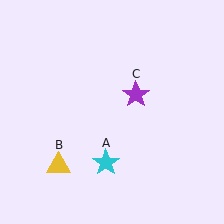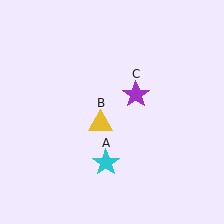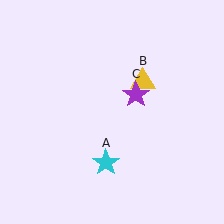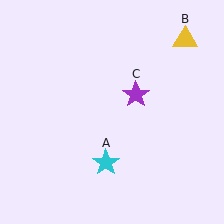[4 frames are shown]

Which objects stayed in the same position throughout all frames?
Cyan star (object A) and purple star (object C) remained stationary.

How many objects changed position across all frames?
1 object changed position: yellow triangle (object B).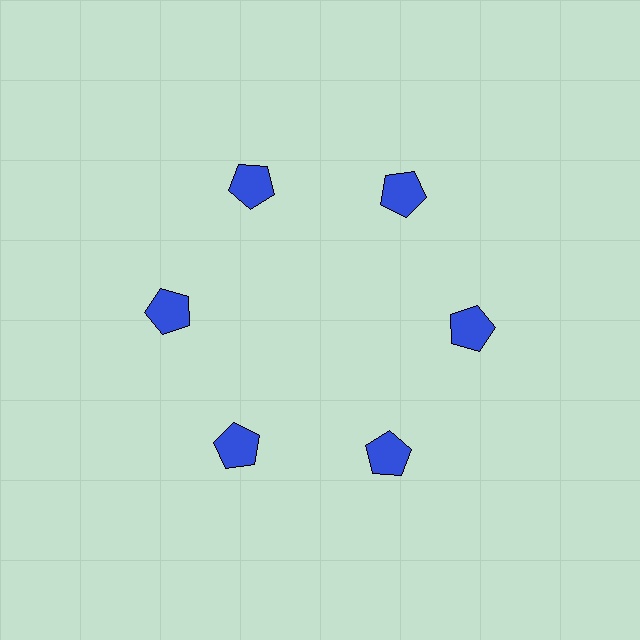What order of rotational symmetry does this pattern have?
This pattern has 6-fold rotational symmetry.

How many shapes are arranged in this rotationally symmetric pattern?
There are 6 shapes, arranged in 6 groups of 1.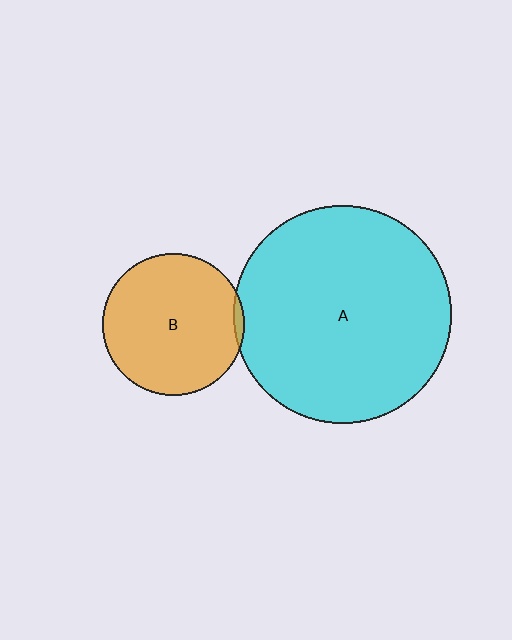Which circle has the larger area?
Circle A (cyan).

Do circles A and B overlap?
Yes.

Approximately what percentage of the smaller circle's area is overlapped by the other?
Approximately 5%.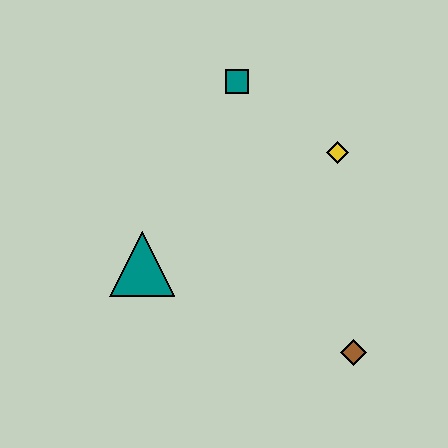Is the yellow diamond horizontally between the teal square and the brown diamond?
Yes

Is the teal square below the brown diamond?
No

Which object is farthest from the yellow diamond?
The teal triangle is farthest from the yellow diamond.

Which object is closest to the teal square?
The yellow diamond is closest to the teal square.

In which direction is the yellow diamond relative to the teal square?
The yellow diamond is to the right of the teal square.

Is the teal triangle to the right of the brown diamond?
No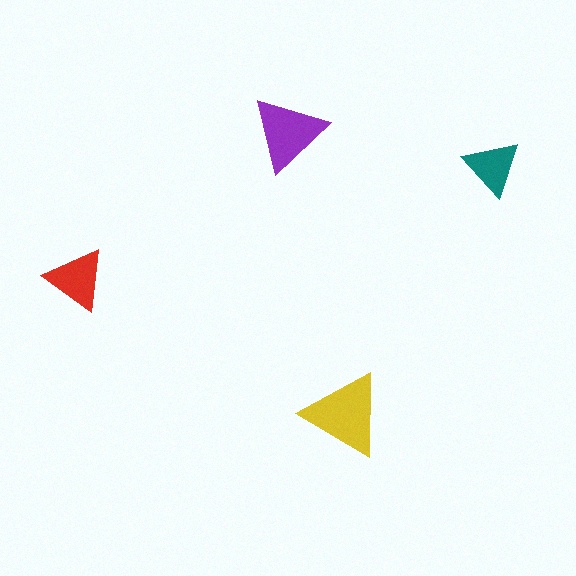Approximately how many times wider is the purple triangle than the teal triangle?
About 1.5 times wider.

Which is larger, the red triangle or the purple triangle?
The purple one.